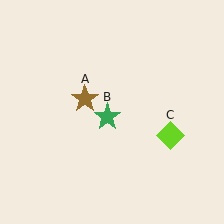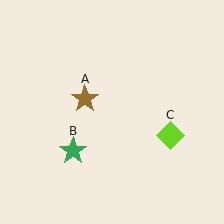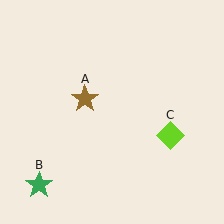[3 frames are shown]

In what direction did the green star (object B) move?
The green star (object B) moved down and to the left.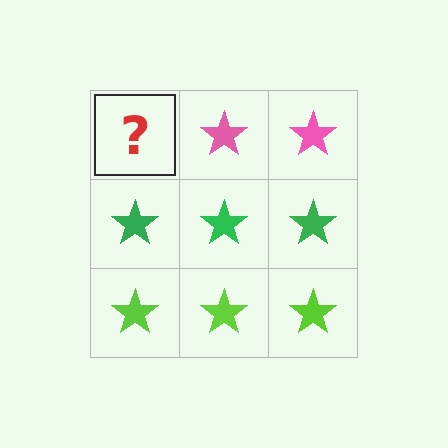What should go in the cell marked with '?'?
The missing cell should contain a pink star.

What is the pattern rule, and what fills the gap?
The rule is that each row has a consistent color. The gap should be filled with a pink star.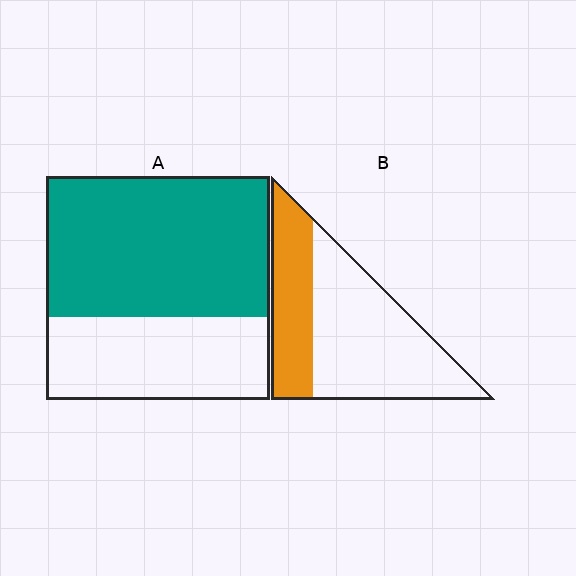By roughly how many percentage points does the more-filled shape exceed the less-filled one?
By roughly 30 percentage points (A over B).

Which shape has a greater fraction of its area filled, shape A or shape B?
Shape A.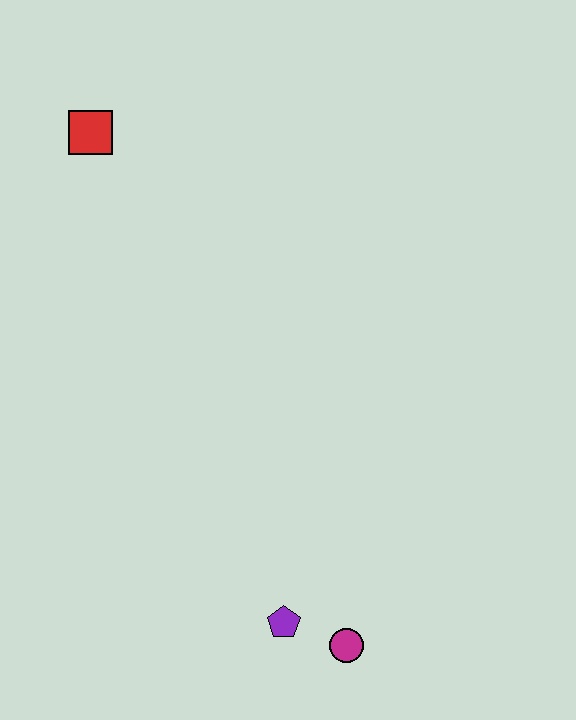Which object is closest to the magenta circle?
The purple pentagon is closest to the magenta circle.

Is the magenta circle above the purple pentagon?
No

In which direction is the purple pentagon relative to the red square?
The purple pentagon is below the red square.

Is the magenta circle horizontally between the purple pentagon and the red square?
No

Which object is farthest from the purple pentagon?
The red square is farthest from the purple pentagon.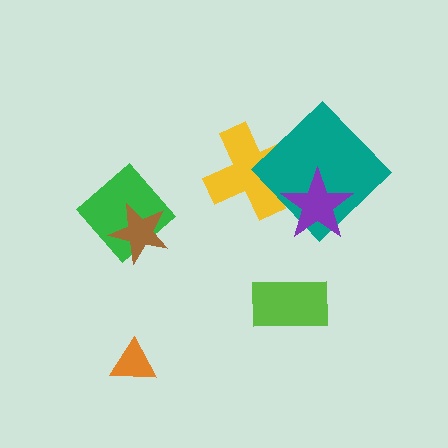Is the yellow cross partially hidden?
Yes, it is partially covered by another shape.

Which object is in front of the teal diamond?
The purple star is in front of the teal diamond.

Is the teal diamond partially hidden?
Yes, it is partially covered by another shape.